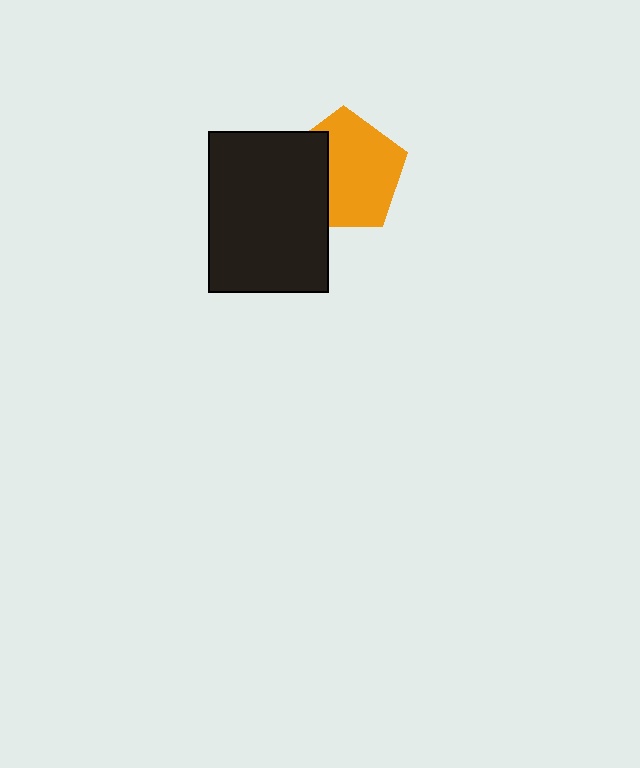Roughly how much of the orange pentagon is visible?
Most of it is visible (roughly 67%).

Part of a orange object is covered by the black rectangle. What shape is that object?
It is a pentagon.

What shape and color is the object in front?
The object in front is a black rectangle.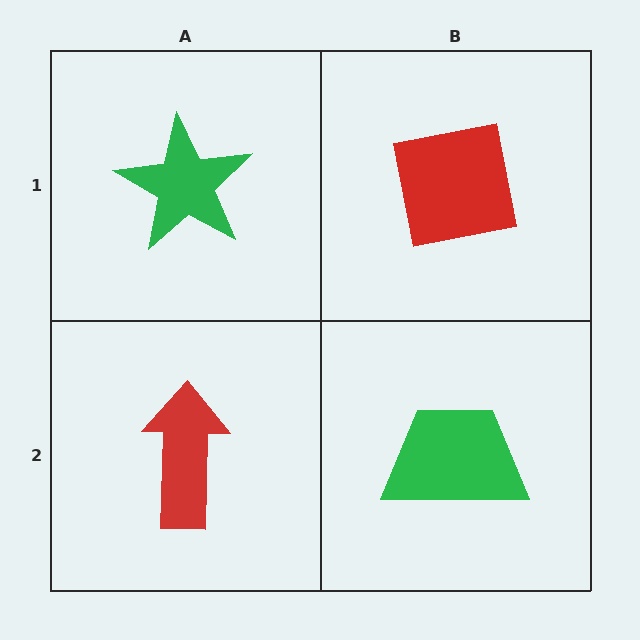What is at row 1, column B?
A red square.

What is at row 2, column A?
A red arrow.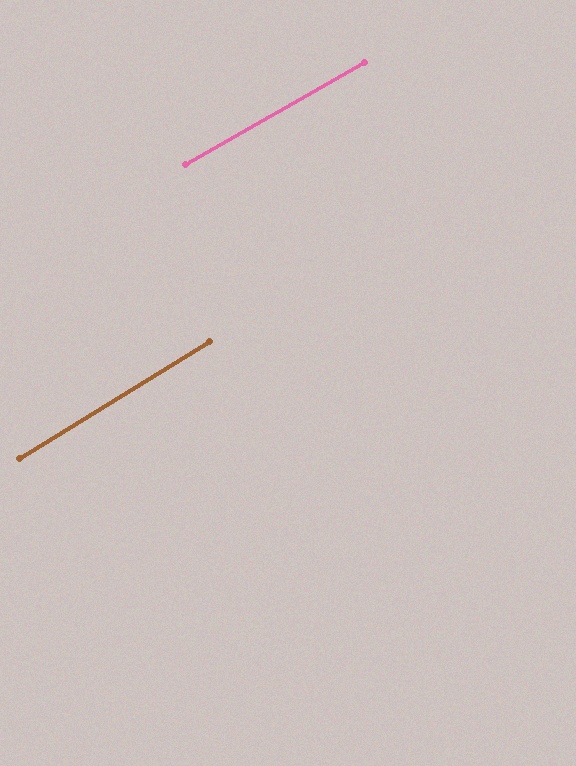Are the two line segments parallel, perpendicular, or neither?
Parallel — their directions differ by only 1.5°.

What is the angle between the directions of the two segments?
Approximately 1 degree.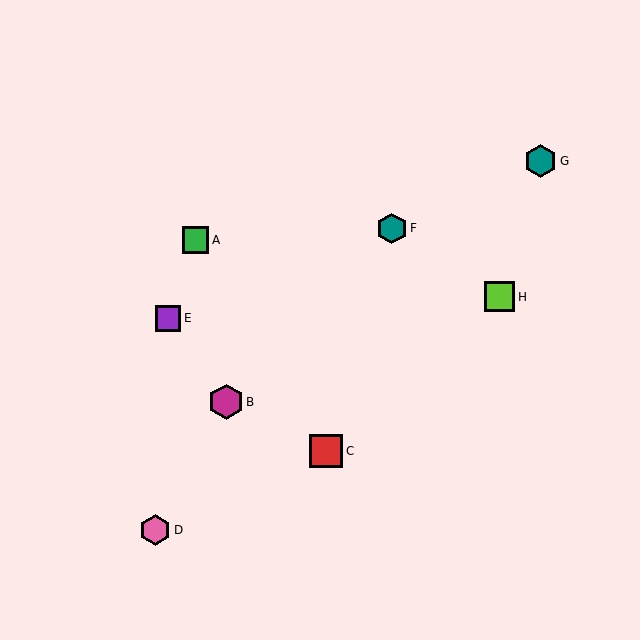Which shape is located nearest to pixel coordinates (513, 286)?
The lime square (labeled H) at (500, 297) is nearest to that location.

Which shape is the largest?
The magenta hexagon (labeled B) is the largest.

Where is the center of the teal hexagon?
The center of the teal hexagon is at (392, 228).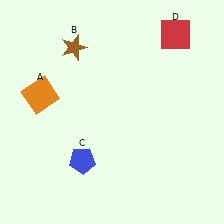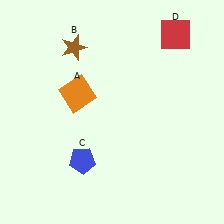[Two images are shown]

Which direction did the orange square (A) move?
The orange square (A) moved right.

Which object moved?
The orange square (A) moved right.